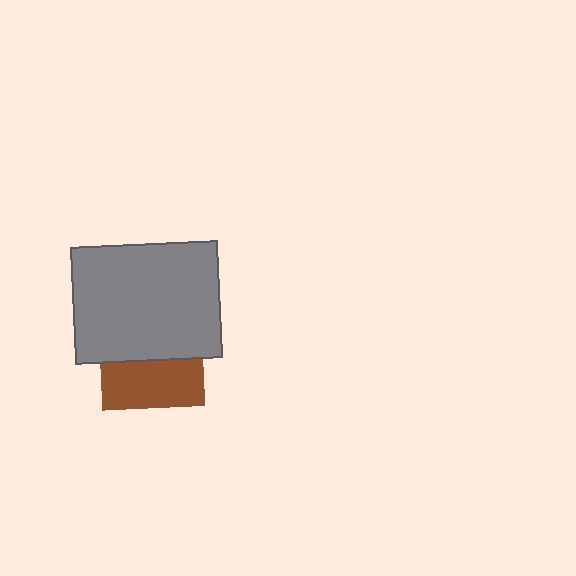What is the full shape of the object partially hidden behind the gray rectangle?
The partially hidden object is a brown square.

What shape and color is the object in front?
The object in front is a gray rectangle.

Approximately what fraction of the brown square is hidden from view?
Roughly 55% of the brown square is hidden behind the gray rectangle.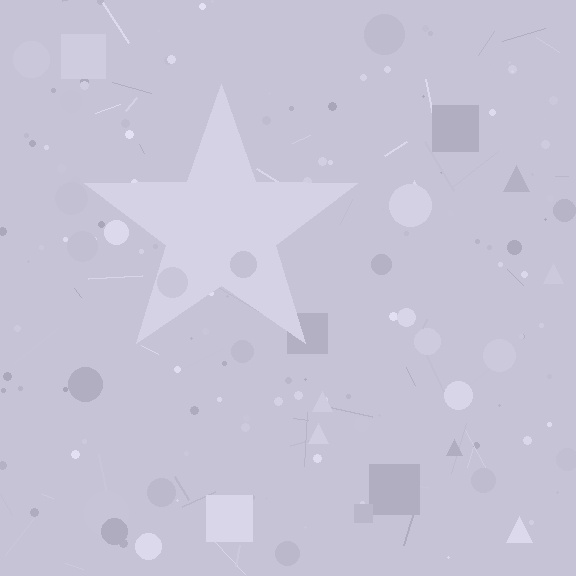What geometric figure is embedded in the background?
A star is embedded in the background.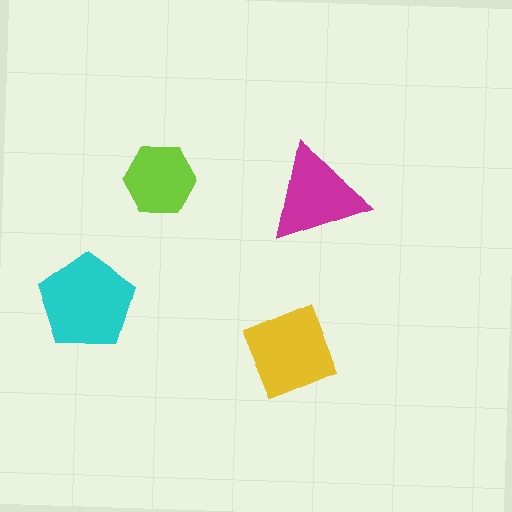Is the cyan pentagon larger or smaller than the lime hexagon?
Larger.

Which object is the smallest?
The lime hexagon.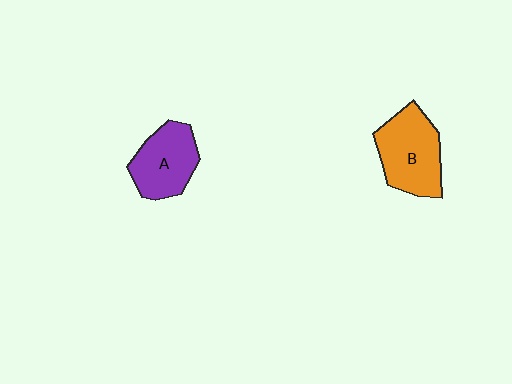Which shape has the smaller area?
Shape A (purple).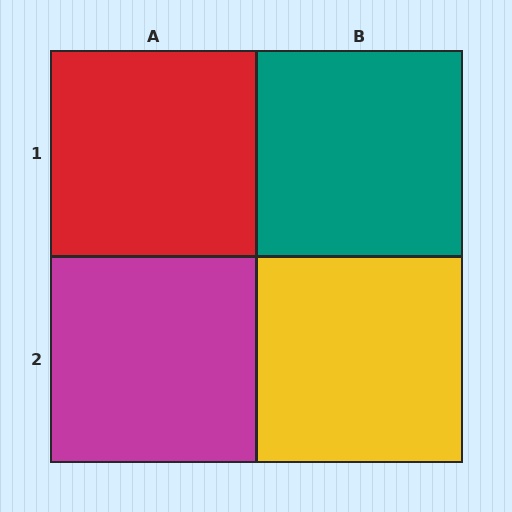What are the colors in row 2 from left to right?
Magenta, yellow.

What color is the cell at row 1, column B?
Teal.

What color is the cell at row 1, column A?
Red.